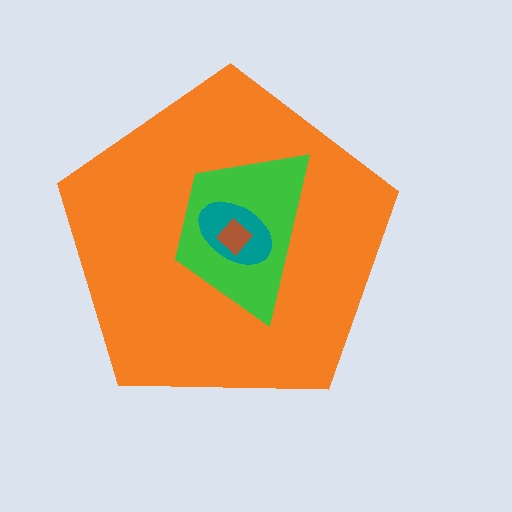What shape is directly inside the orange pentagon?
The green trapezoid.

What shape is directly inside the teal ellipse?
The brown diamond.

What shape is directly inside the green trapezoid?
The teal ellipse.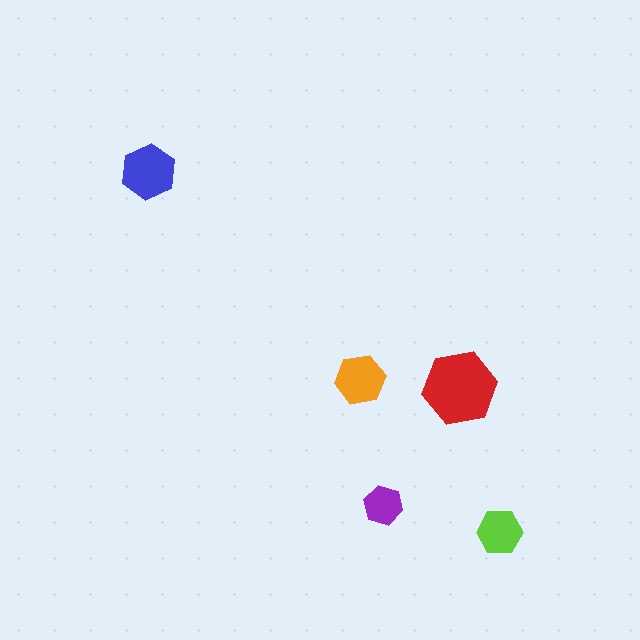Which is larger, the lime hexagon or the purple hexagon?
The lime one.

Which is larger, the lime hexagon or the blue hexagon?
The blue one.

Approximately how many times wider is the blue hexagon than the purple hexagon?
About 1.5 times wider.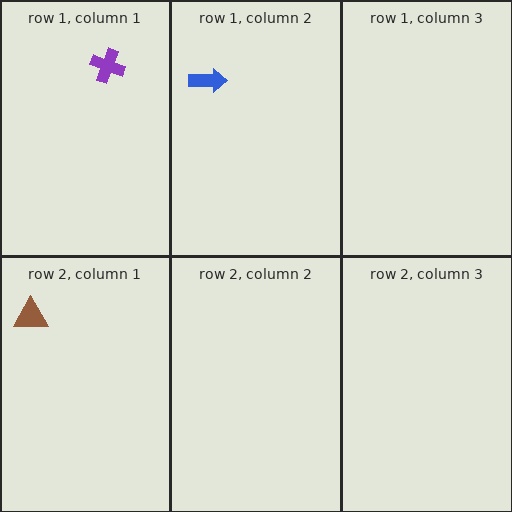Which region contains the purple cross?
The row 1, column 1 region.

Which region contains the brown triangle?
The row 2, column 1 region.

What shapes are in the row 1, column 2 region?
The blue arrow.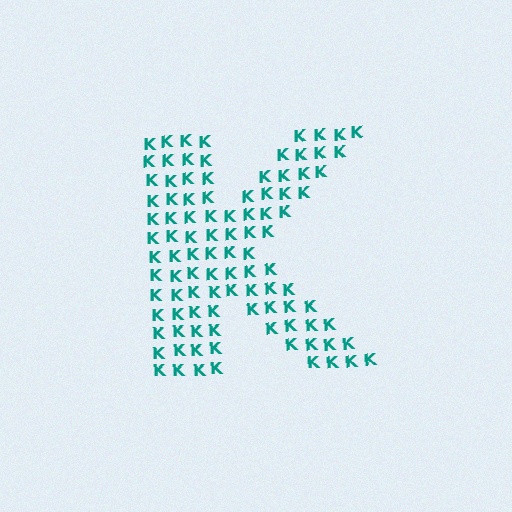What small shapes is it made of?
It is made of small letter K's.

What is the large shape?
The large shape is the letter K.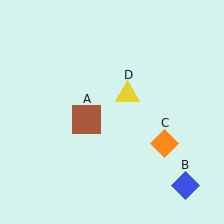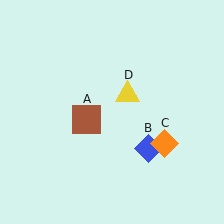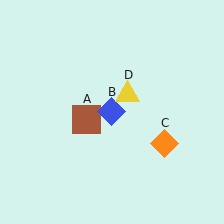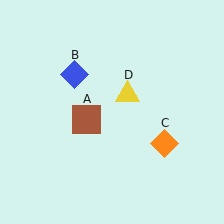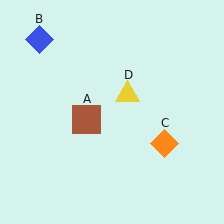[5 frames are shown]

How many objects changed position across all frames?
1 object changed position: blue diamond (object B).